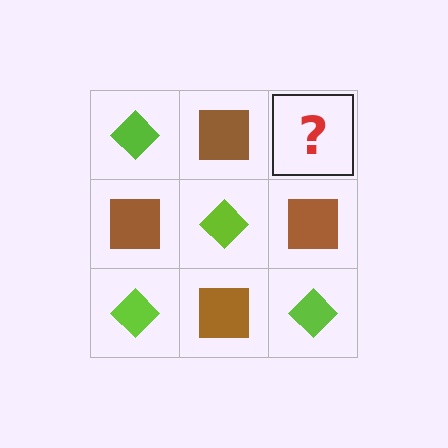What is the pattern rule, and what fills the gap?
The rule is that it alternates lime diamond and brown square in a checkerboard pattern. The gap should be filled with a lime diamond.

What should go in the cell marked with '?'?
The missing cell should contain a lime diamond.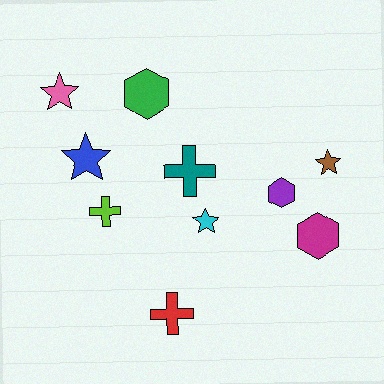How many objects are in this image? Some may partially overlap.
There are 10 objects.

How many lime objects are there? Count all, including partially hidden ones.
There is 1 lime object.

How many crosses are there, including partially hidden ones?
There are 3 crosses.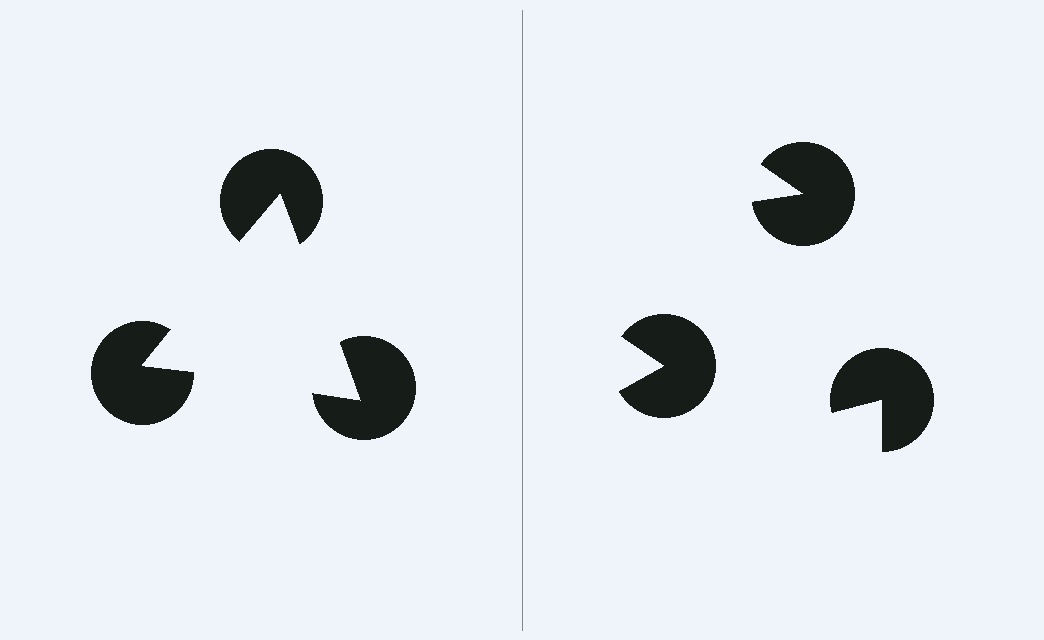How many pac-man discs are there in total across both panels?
6 — 3 on each side.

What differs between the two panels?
The pac-man discs are positioned identically on both sides; only the wedge orientations differ. On the left they align to a triangle; on the right they are misaligned.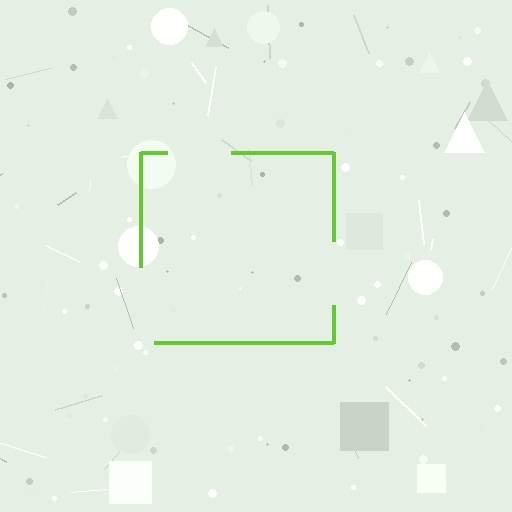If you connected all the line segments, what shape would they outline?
They would outline a square.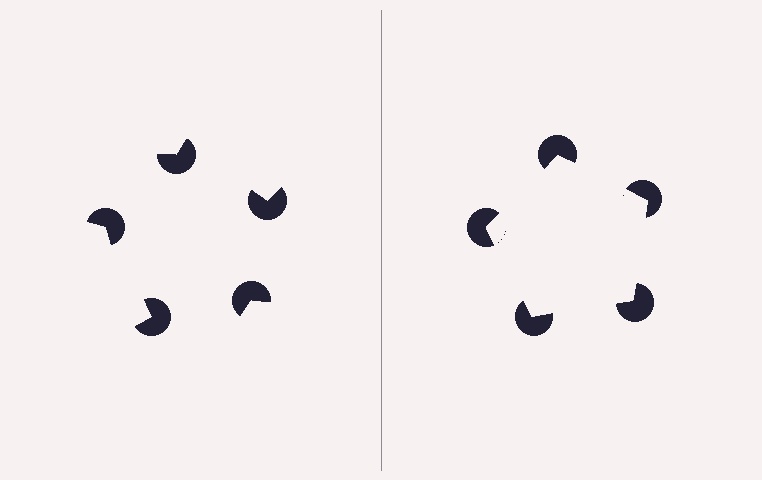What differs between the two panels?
The pac-man discs are positioned identically on both sides; only the wedge orientations differ. On the right they align to a pentagon; on the left they are misaligned.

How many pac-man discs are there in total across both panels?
10 — 5 on each side.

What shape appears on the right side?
An illusory pentagon.